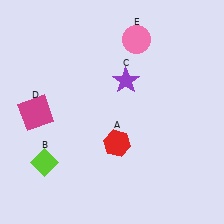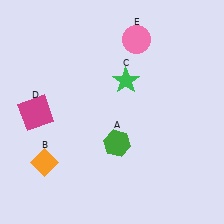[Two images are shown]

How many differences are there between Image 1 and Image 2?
There are 3 differences between the two images.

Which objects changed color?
A changed from red to green. B changed from lime to orange. C changed from purple to green.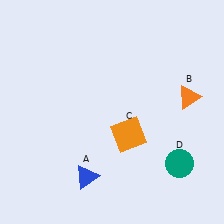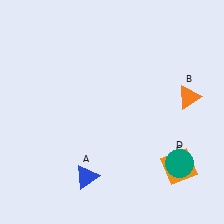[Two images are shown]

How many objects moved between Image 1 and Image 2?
1 object moved between the two images.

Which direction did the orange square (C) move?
The orange square (C) moved right.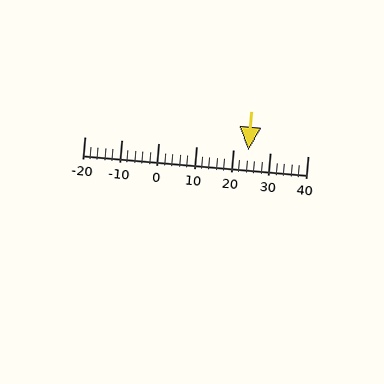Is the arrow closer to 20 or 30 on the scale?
The arrow is closer to 20.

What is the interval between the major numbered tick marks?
The major tick marks are spaced 10 units apart.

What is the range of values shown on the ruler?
The ruler shows values from -20 to 40.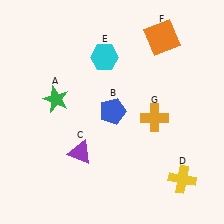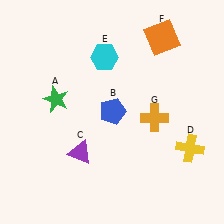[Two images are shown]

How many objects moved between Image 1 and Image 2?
1 object moved between the two images.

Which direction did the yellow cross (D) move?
The yellow cross (D) moved up.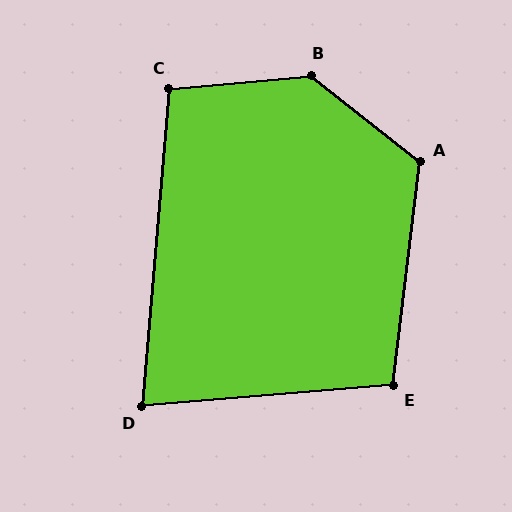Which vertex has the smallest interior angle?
D, at approximately 80 degrees.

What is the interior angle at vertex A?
Approximately 122 degrees (obtuse).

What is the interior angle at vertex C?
Approximately 100 degrees (obtuse).